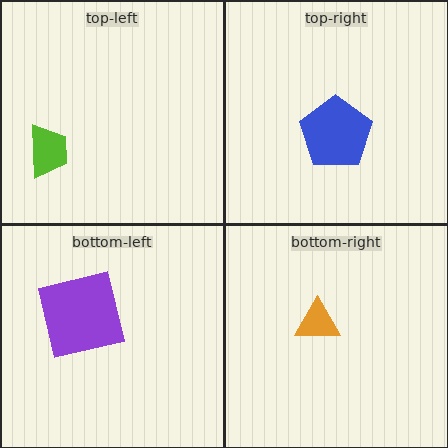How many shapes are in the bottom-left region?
1.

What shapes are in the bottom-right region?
The orange triangle.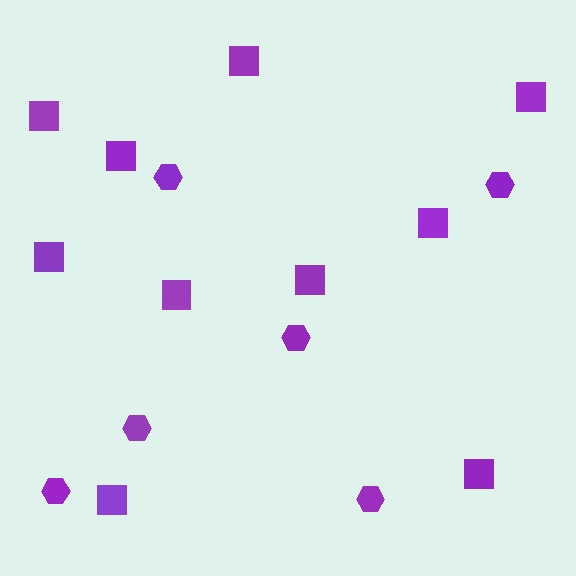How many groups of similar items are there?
There are 2 groups: one group of squares (10) and one group of hexagons (6).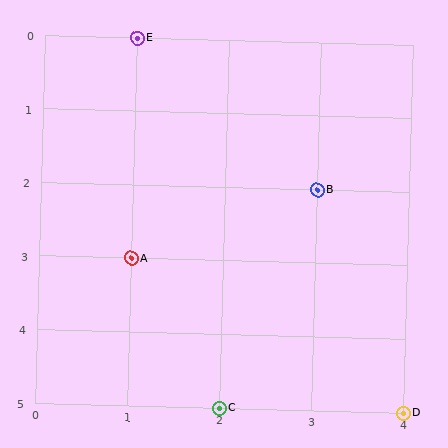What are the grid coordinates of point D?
Point D is at grid coordinates (4, 5).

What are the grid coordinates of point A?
Point A is at grid coordinates (1, 3).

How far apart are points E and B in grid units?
Points E and B are 2 columns and 2 rows apart (about 2.8 grid units diagonally).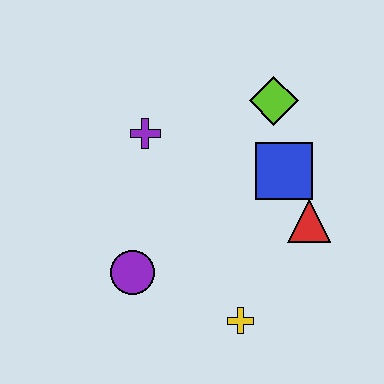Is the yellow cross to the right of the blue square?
No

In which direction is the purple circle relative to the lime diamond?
The purple circle is below the lime diamond.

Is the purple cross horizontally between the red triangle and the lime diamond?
No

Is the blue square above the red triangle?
Yes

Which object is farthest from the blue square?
The purple circle is farthest from the blue square.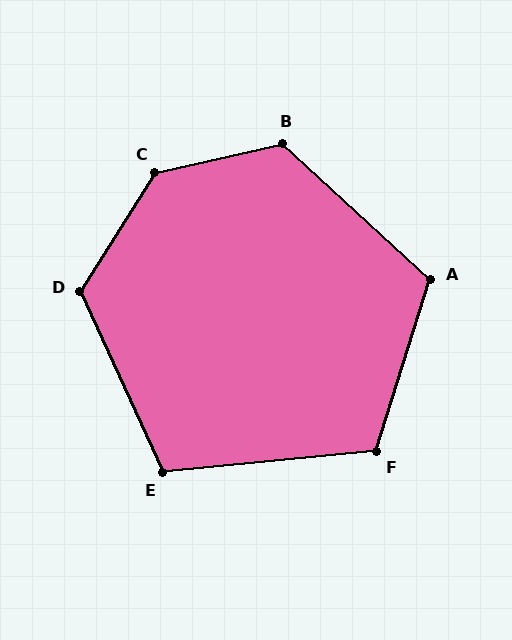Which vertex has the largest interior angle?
C, at approximately 135 degrees.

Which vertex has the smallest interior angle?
E, at approximately 109 degrees.